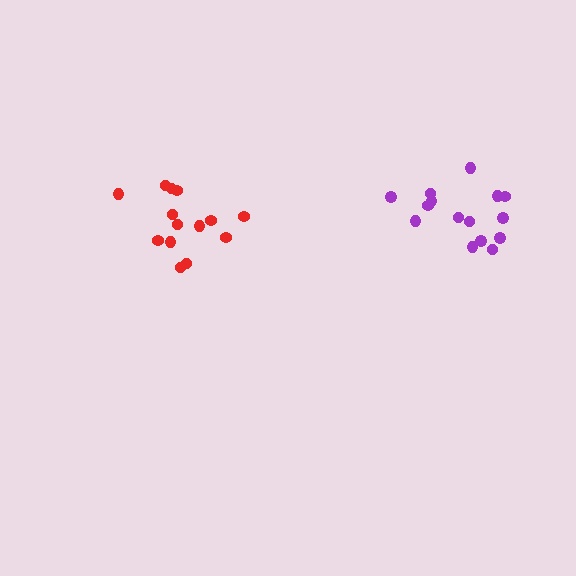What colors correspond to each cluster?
The clusters are colored: red, purple.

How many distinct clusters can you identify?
There are 2 distinct clusters.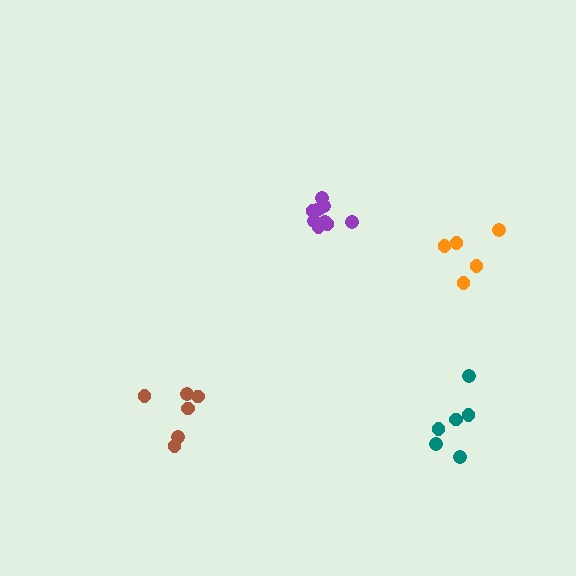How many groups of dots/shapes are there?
There are 4 groups.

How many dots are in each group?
Group 1: 6 dots, Group 2: 9 dots, Group 3: 6 dots, Group 4: 5 dots (26 total).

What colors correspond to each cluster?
The clusters are colored: teal, purple, brown, orange.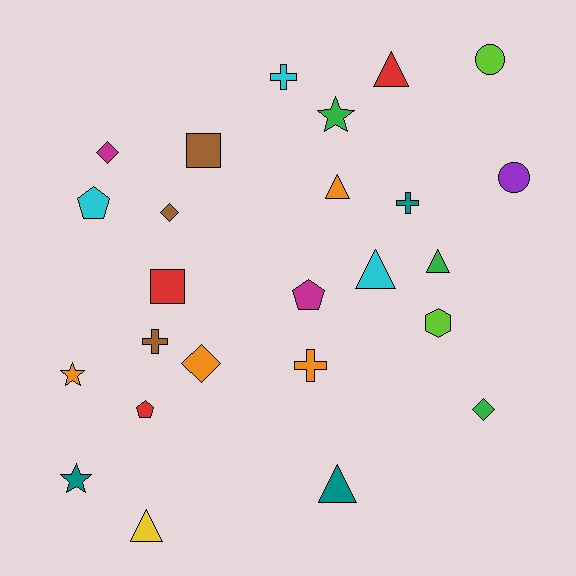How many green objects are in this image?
There are 3 green objects.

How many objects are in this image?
There are 25 objects.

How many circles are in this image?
There are 2 circles.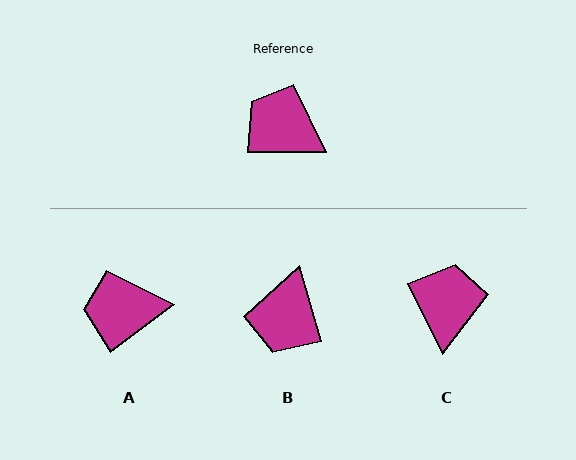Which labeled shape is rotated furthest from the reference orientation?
B, about 106 degrees away.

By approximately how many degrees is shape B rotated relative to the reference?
Approximately 106 degrees counter-clockwise.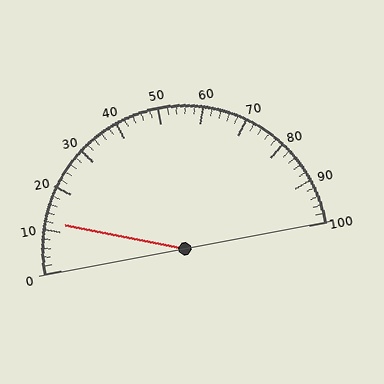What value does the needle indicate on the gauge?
The needle indicates approximately 12.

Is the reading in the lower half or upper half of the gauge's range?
The reading is in the lower half of the range (0 to 100).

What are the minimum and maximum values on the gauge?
The gauge ranges from 0 to 100.